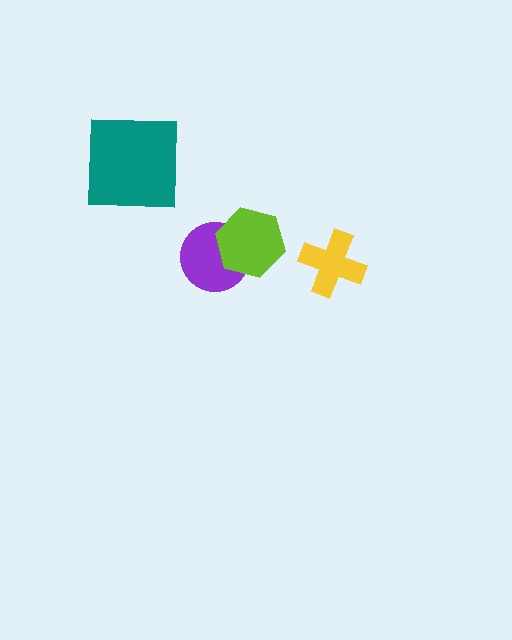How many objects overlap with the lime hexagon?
1 object overlaps with the lime hexagon.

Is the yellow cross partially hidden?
No, no other shape covers it.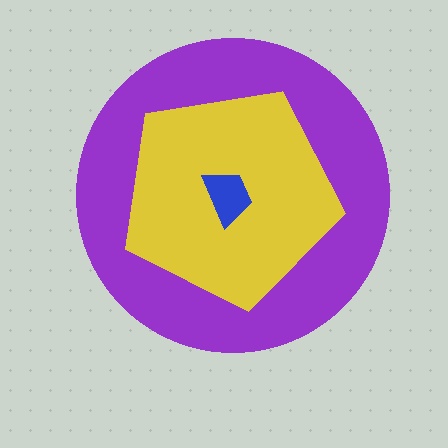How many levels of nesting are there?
3.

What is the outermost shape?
The purple circle.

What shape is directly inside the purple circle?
The yellow pentagon.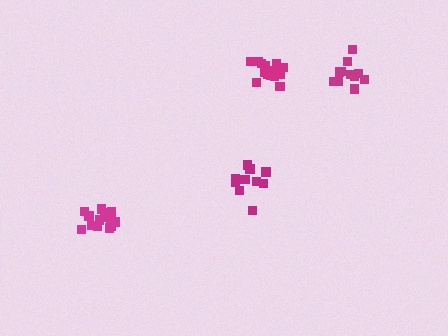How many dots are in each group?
Group 1: 14 dots, Group 2: 15 dots, Group 3: 11 dots, Group 4: 11 dots (51 total).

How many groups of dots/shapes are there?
There are 4 groups.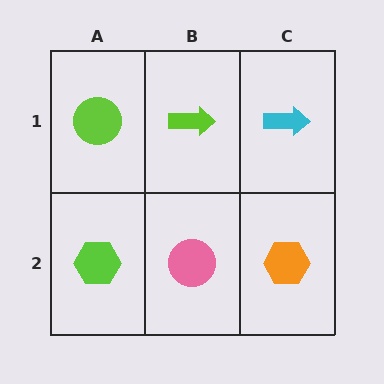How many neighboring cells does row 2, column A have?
2.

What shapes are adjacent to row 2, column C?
A cyan arrow (row 1, column C), a pink circle (row 2, column B).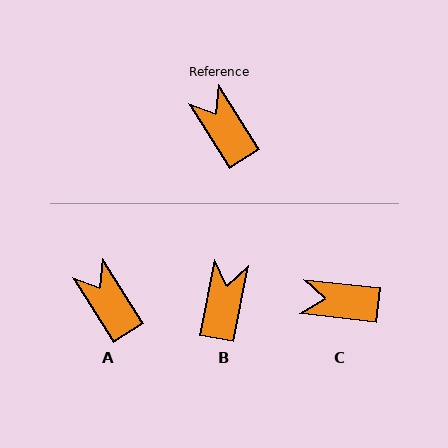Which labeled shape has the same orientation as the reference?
A.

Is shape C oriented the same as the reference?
No, it is off by about 51 degrees.